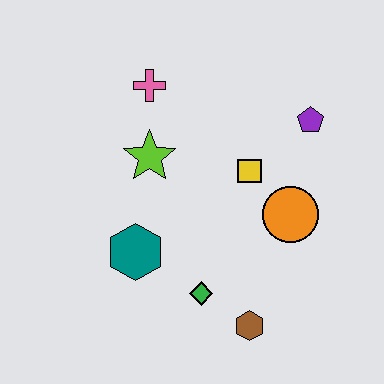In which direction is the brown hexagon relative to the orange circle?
The brown hexagon is below the orange circle.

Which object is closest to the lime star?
The pink cross is closest to the lime star.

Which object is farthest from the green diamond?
The pink cross is farthest from the green diamond.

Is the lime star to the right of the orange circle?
No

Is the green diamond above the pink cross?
No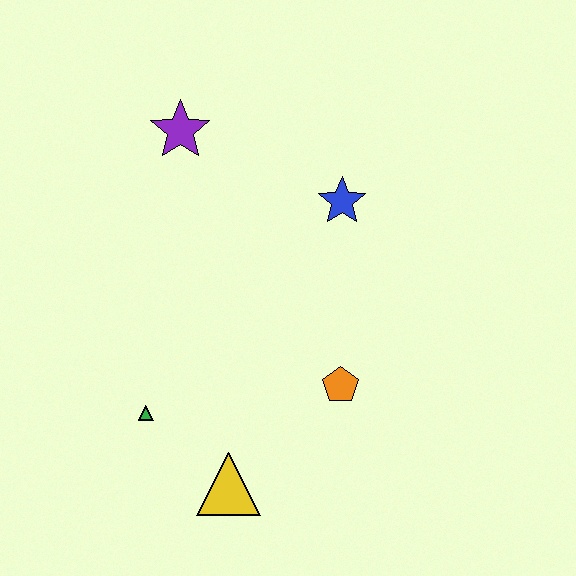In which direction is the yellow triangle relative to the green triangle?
The yellow triangle is to the right of the green triangle.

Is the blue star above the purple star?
No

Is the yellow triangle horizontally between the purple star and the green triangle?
No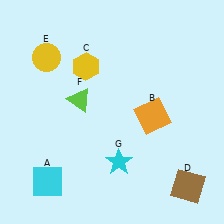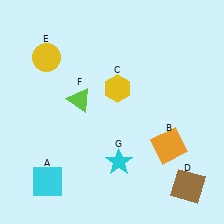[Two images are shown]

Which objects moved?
The objects that moved are: the orange square (B), the yellow hexagon (C).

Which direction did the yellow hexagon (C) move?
The yellow hexagon (C) moved right.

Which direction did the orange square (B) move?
The orange square (B) moved down.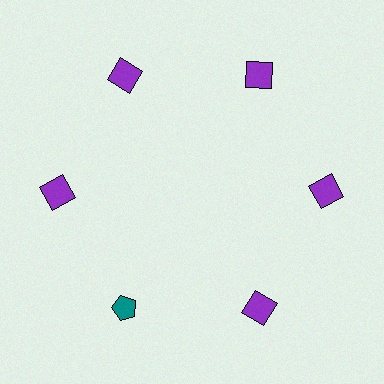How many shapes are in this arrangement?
There are 6 shapes arranged in a ring pattern.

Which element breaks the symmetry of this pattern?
The teal pentagon at roughly the 7 o'clock position breaks the symmetry. All other shapes are purple squares.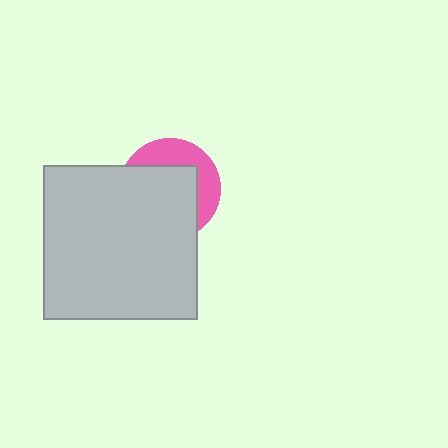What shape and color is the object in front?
The object in front is a light gray square.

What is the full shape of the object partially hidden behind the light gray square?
The partially hidden object is a pink circle.